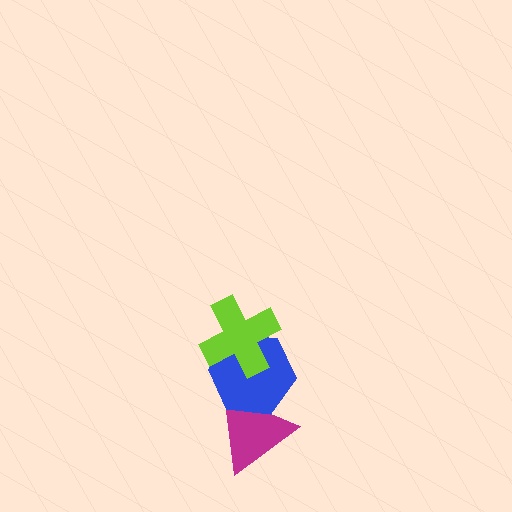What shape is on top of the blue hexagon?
The lime cross is on top of the blue hexagon.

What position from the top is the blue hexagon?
The blue hexagon is 2nd from the top.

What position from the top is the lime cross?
The lime cross is 1st from the top.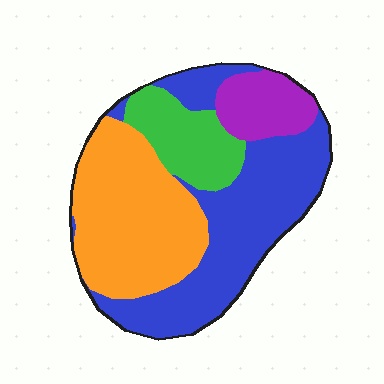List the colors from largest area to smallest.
From largest to smallest: blue, orange, green, purple.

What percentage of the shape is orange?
Orange takes up about one third (1/3) of the shape.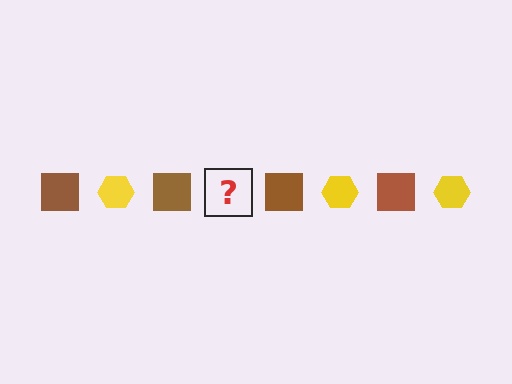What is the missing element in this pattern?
The missing element is a yellow hexagon.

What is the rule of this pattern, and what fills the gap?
The rule is that the pattern alternates between brown square and yellow hexagon. The gap should be filled with a yellow hexagon.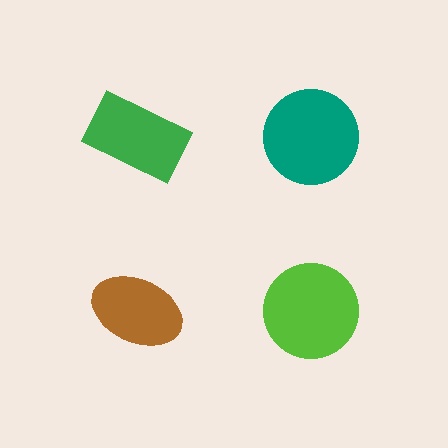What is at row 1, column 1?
A green rectangle.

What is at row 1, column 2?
A teal circle.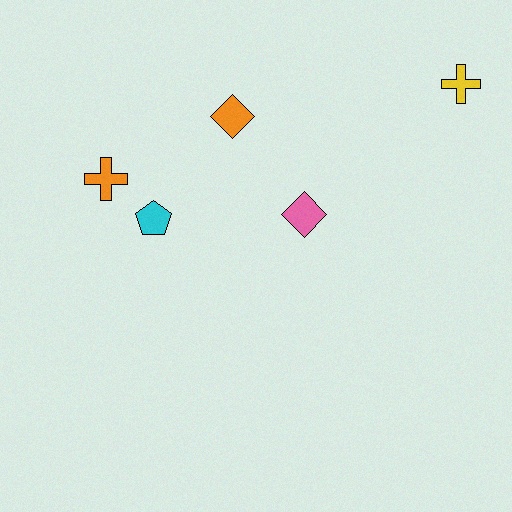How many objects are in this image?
There are 5 objects.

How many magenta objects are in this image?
There are no magenta objects.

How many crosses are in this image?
There are 2 crosses.